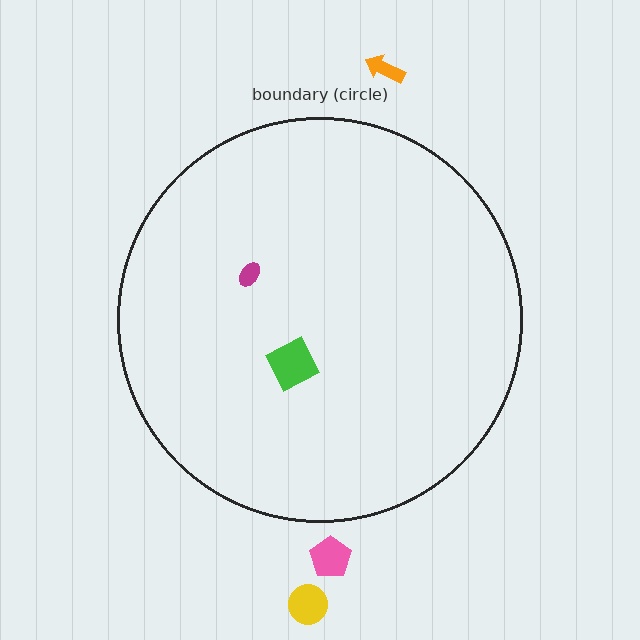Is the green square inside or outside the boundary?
Inside.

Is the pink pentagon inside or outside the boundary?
Outside.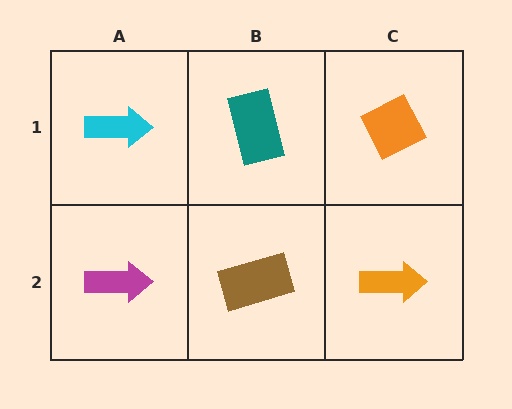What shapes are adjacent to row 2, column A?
A cyan arrow (row 1, column A), a brown rectangle (row 2, column B).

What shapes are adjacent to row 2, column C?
An orange diamond (row 1, column C), a brown rectangle (row 2, column B).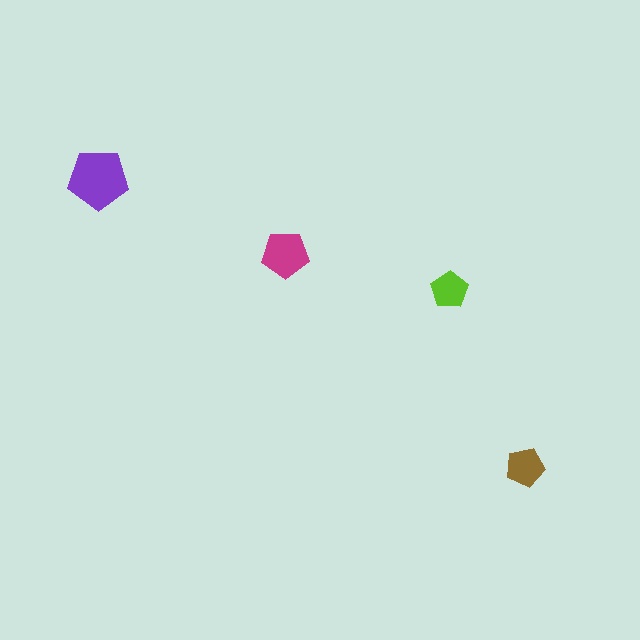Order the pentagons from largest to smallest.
the purple one, the magenta one, the brown one, the lime one.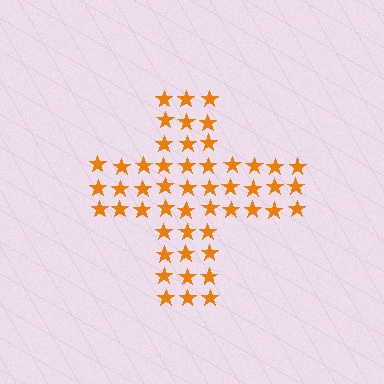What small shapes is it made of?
It is made of small stars.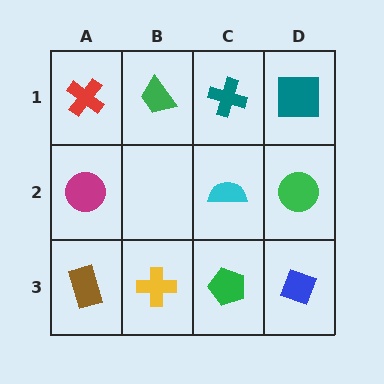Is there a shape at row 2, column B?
No, that cell is empty.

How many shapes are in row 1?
4 shapes.